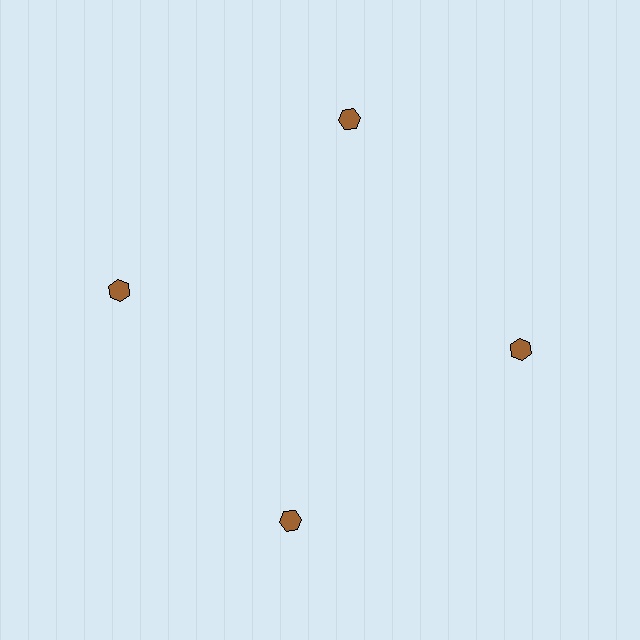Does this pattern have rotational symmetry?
Yes, this pattern has 4-fold rotational symmetry. It looks the same after rotating 90 degrees around the center.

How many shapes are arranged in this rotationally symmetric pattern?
There are 4 shapes, arranged in 4 groups of 1.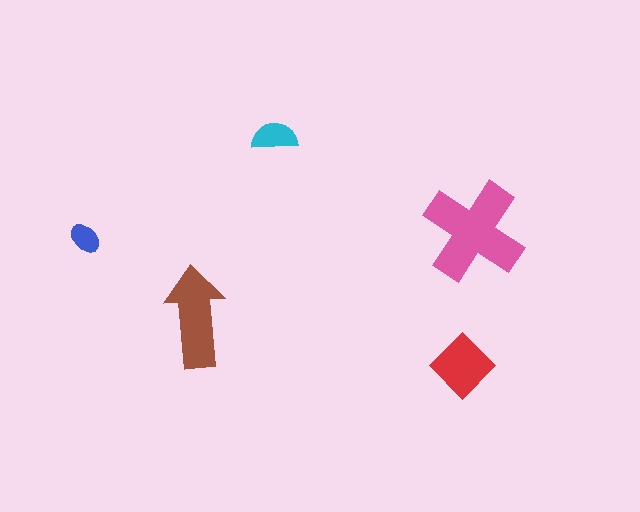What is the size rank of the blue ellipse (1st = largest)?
5th.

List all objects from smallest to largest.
The blue ellipse, the cyan semicircle, the red diamond, the brown arrow, the pink cross.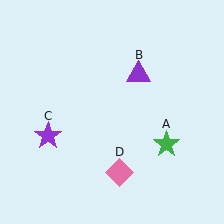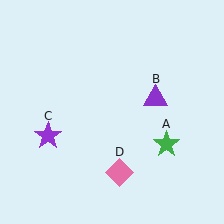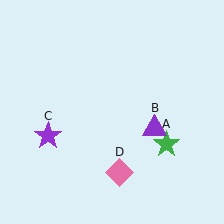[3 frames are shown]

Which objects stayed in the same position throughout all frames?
Green star (object A) and purple star (object C) and pink diamond (object D) remained stationary.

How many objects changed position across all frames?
1 object changed position: purple triangle (object B).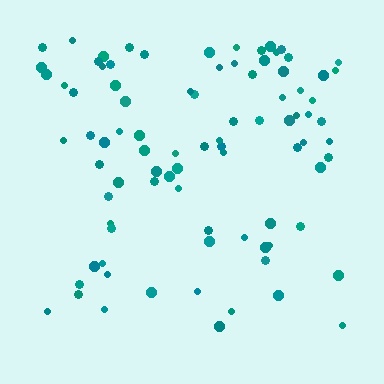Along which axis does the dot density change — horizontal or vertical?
Vertical.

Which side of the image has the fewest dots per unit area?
The bottom.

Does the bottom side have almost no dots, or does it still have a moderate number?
Still a moderate number, just noticeably fewer than the top.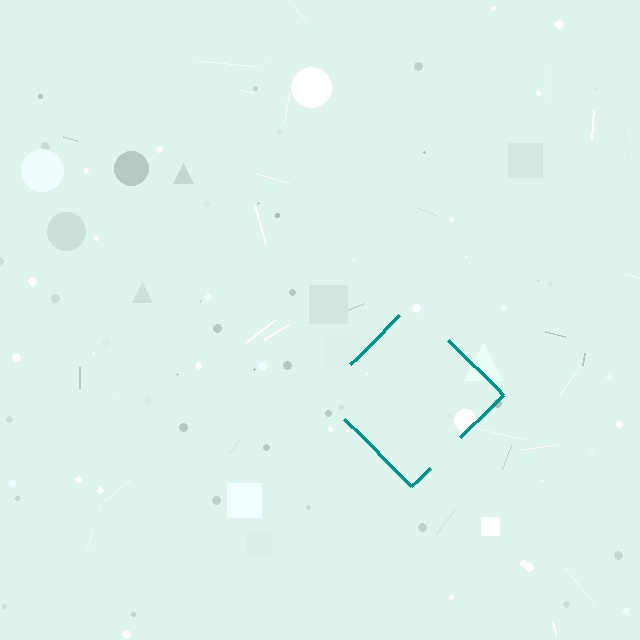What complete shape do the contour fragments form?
The contour fragments form a diamond.